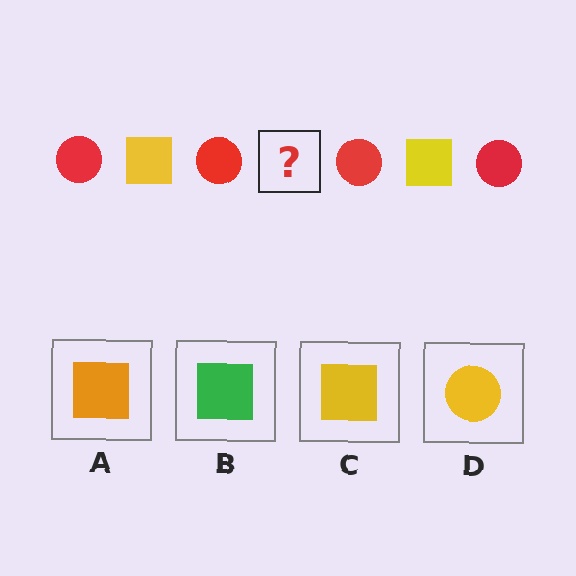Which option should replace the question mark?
Option C.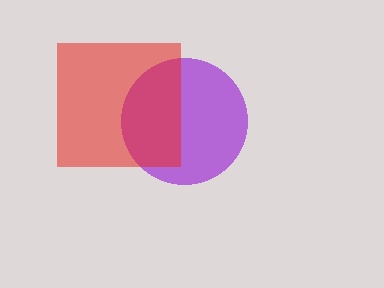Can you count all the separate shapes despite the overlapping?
Yes, there are 2 separate shapes.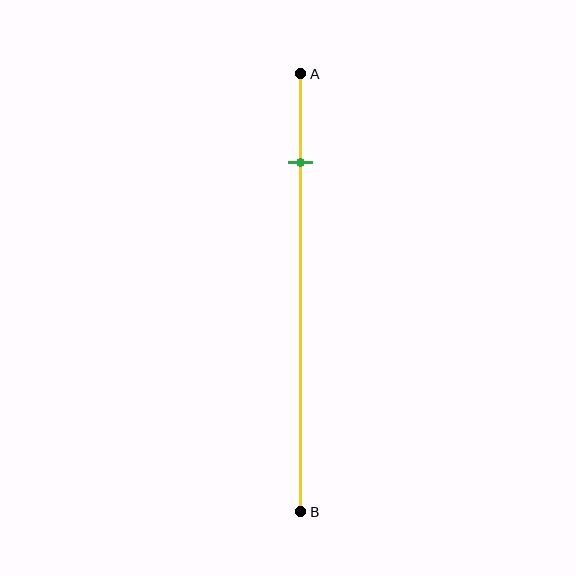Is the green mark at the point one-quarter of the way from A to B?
No, the mark is at about 20% from A, not at the 25% one-quarter point.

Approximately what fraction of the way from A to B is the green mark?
The green mark is approximately 20% of the way from A to B.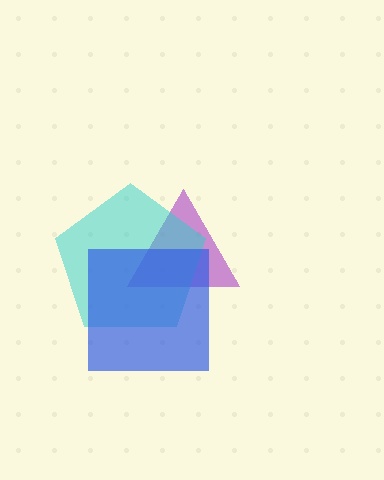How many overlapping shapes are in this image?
There are 3 overlapping shapes in the image.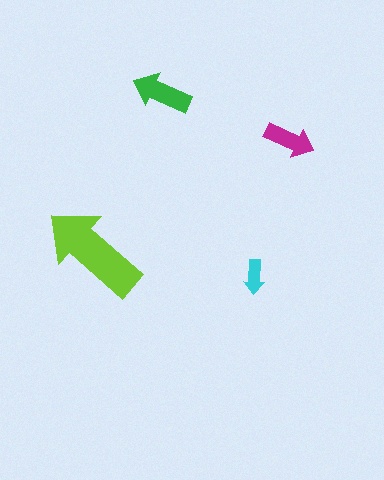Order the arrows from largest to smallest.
the lime one, the green one, the magenta one, the cyan one.